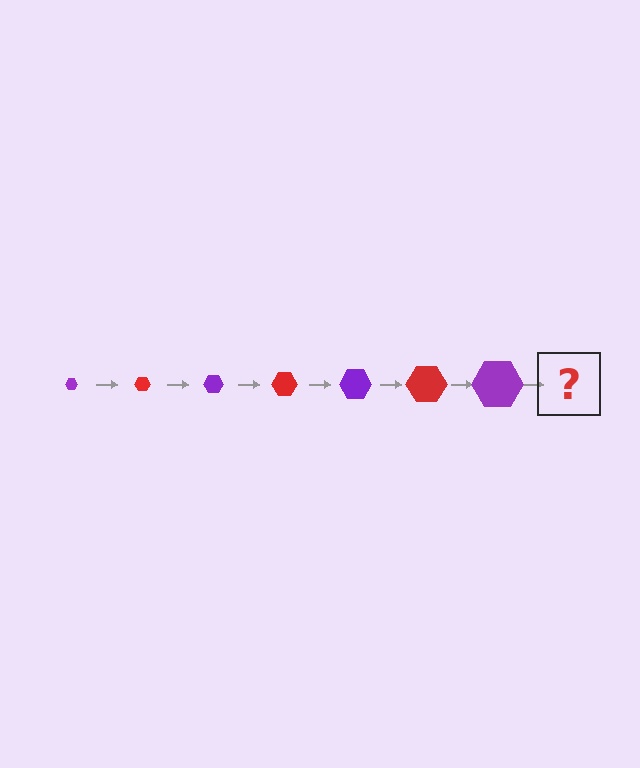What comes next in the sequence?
The next element should be a red hexagon, larger than the previous one.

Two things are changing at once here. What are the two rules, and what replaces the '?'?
The two rules are that the hexagon grows larger each step and the color cycles through purple and red. The '?' should be a red hexagon, larger than the previous one.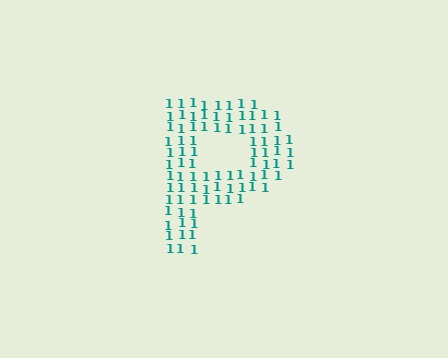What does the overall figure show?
The overall figure shows the letter P.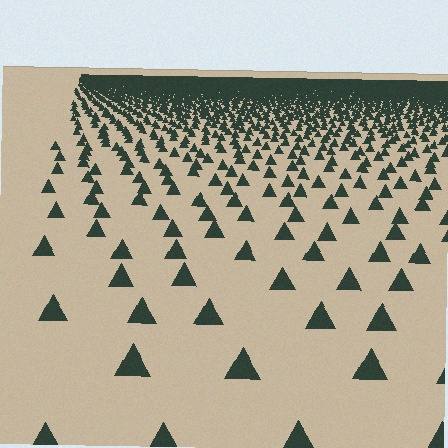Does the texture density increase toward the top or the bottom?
Density increases toward the top.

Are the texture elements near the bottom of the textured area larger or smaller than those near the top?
Larger. Near the bottom, elements are closer to the viewer and appear at a bigger on-screen size.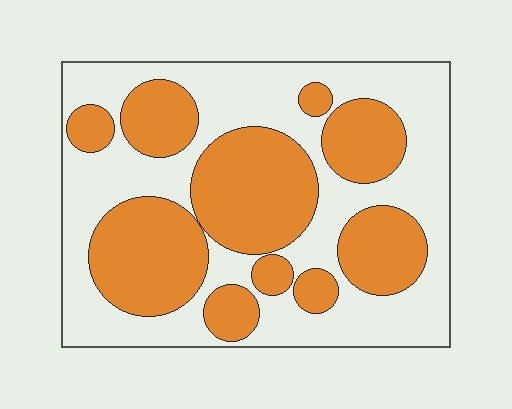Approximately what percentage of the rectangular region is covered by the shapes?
Approximately 45%.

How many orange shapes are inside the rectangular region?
10.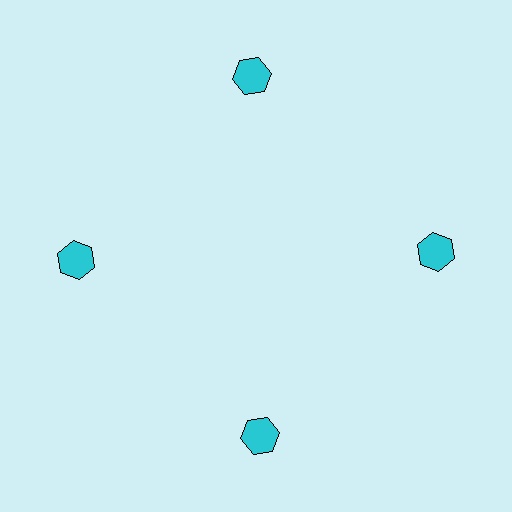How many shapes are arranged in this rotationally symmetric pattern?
There are 4 shapes, arranged in 4 groups of 1.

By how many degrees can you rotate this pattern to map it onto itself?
The pattern maps onto itself every 90 degrees of rotation.